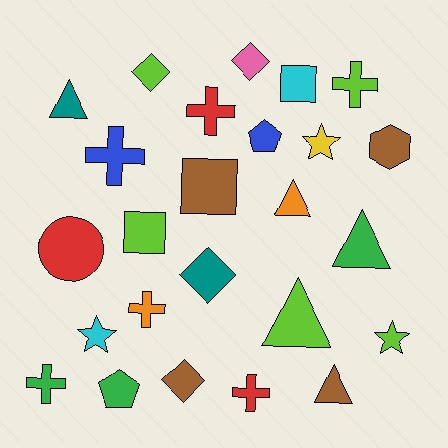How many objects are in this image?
There are 25 objects.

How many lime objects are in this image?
There are 5 lime objects.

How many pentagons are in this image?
There are 2 pentagons.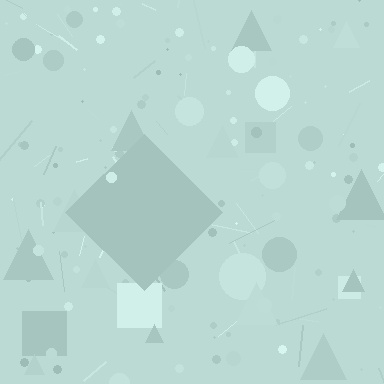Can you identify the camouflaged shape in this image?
The camouflaged shape is a diamond.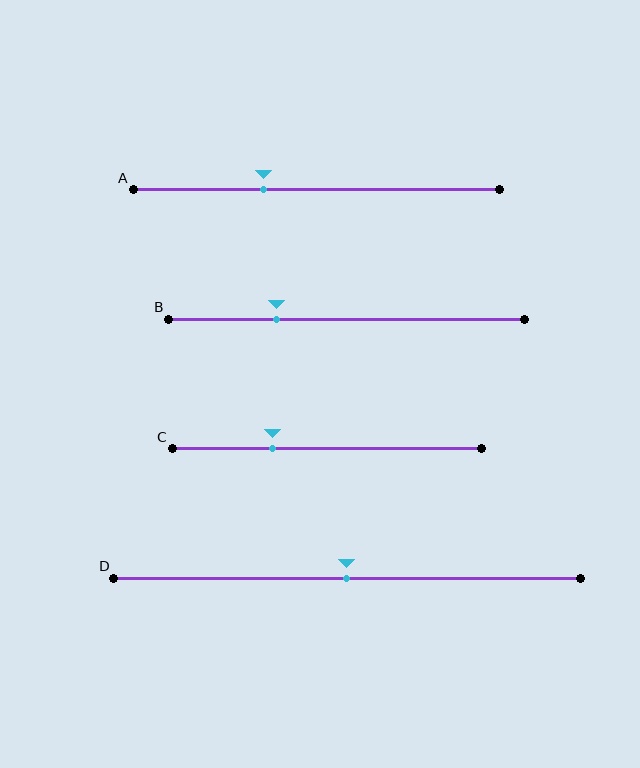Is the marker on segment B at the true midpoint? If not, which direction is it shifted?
No, the marker on segment B is shifted to the left by about 20% of the segment length.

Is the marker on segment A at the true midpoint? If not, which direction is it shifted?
No, the marker on segment A is shifted to the left by about 15% of the segment length.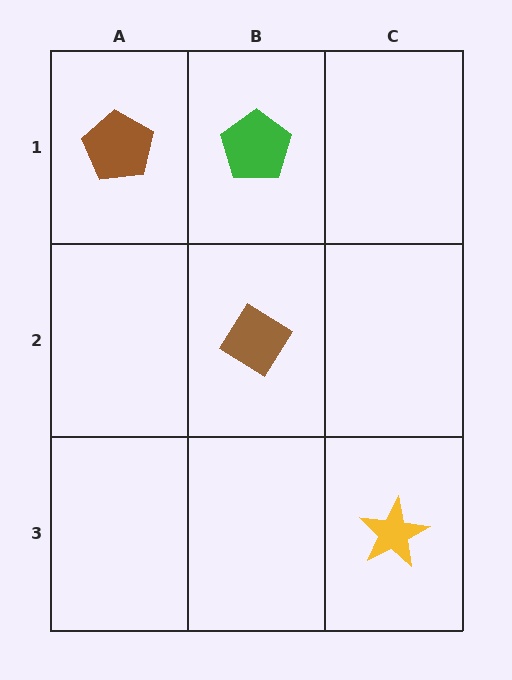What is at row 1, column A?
A brown pentagon.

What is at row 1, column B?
A green pentagon.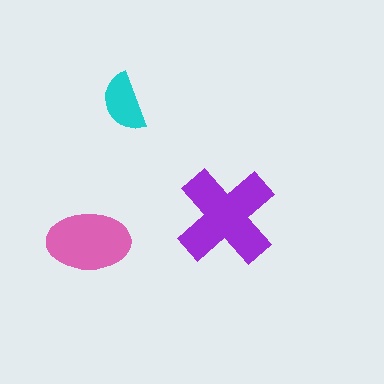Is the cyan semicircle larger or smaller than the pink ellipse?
Smaller.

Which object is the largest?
The purple cross.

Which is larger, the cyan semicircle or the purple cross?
The purple cross.